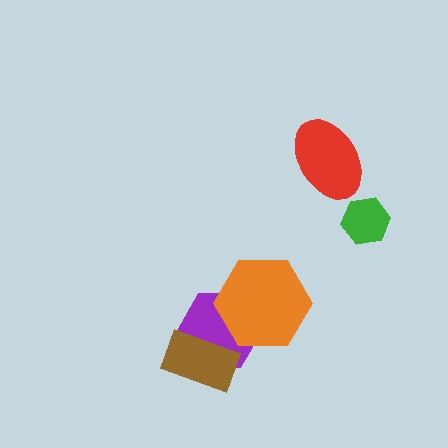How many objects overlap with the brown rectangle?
1 object overlaps with the brown rectangle.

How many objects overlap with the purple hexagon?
2 objects overlap with the purple hexagon.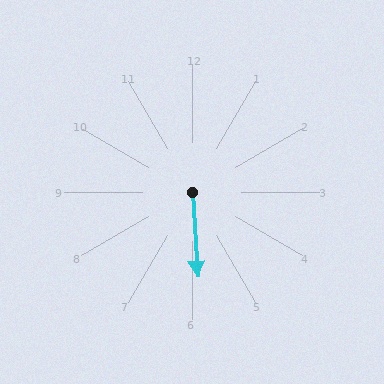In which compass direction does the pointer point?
South.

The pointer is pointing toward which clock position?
Roughly 6 o'clock.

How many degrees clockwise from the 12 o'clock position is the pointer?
Approximately 177 degrees.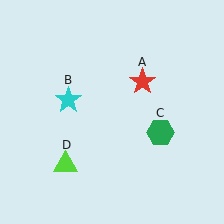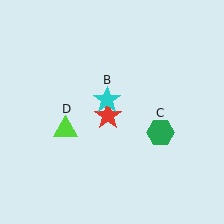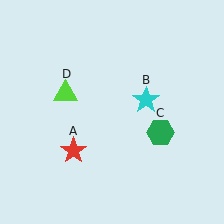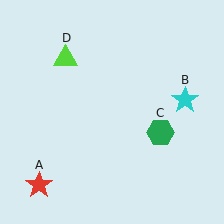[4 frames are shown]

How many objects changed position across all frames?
3 objects changed position: red star (object A), cyan star (object B), lime triangle (object D).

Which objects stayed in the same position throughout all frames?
Green hexagon (object C) remained stationary.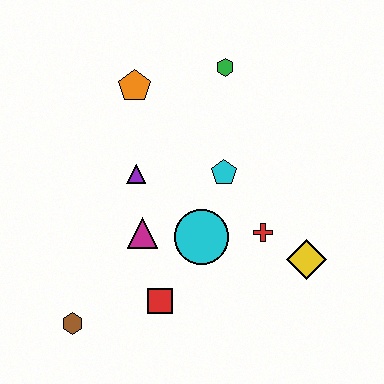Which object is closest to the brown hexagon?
The red square is closest to the brown hexagon.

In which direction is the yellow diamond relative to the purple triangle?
The yellow diamond is to the right of the purple triangle.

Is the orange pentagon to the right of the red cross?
No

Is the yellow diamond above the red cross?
No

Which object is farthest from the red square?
The green hexagon is farthest from the red square.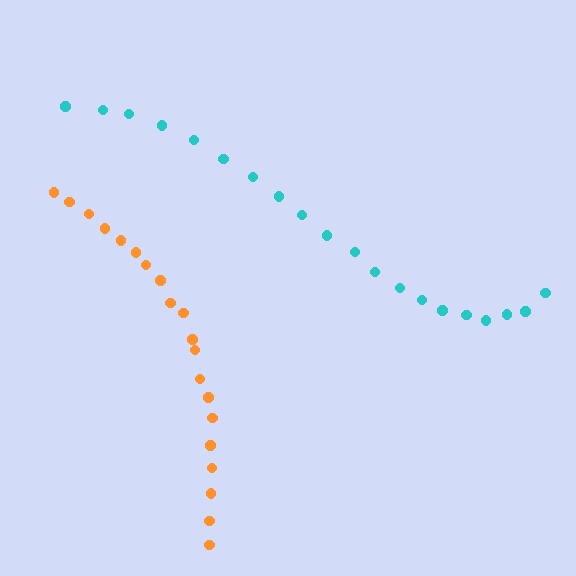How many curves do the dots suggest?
There are 2 distinct paths.